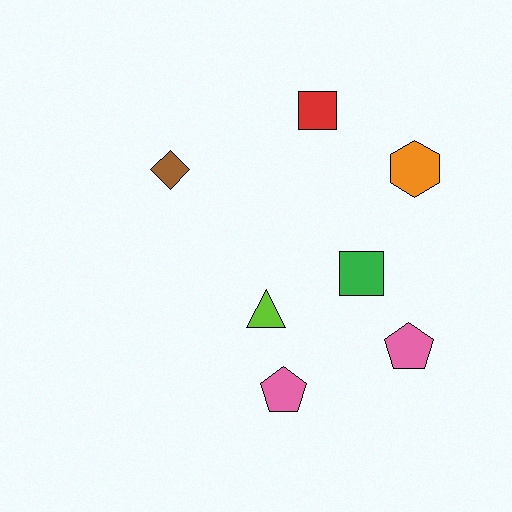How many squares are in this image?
There are 2 squares.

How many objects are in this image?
There are 7 objects.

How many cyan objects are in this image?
There are no cyan objects.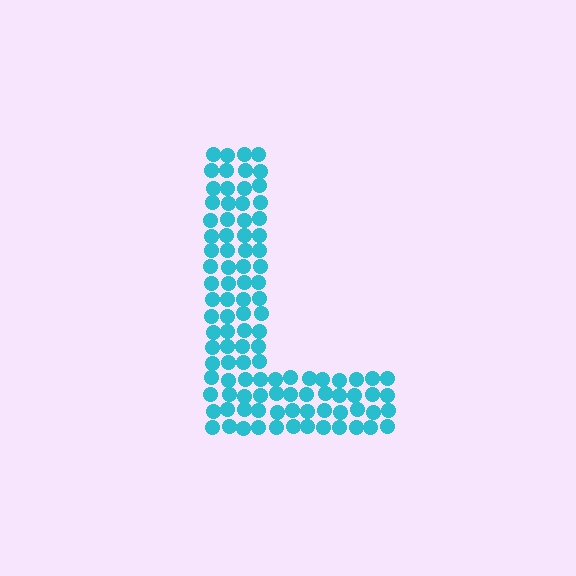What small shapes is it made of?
It is made of small circles.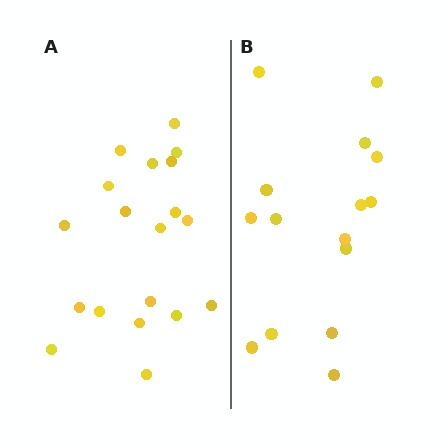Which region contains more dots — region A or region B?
Region A (the left region) has more dots.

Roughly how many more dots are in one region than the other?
Region A has about 4 more dots than region B.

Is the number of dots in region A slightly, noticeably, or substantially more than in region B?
Region A has noticeably more, but not dramatically so. The ratio is roughly 1.3 to 1.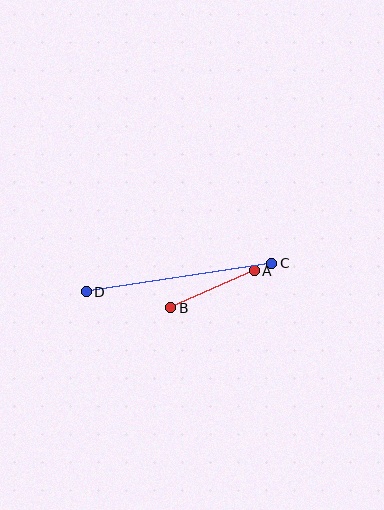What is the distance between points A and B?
The distance is approximately 91 pixels.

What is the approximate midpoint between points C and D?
The midpoint is at approximately (179, 278) pixels.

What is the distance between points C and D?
The distance is approximately 188 pixels.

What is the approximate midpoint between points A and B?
The midpoint is at approximately (212, 289) pixels.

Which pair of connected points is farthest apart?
Points C and D are farthest apart.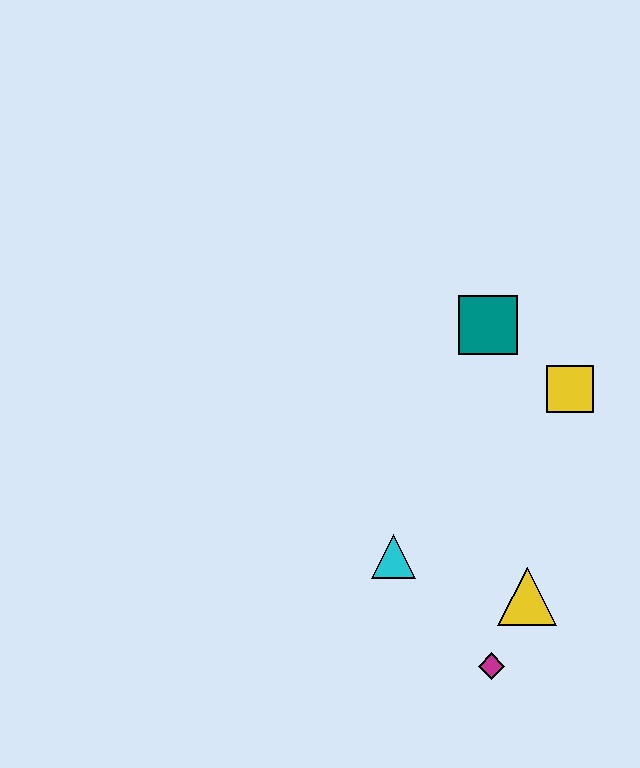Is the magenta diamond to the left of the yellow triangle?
Yes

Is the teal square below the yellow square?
No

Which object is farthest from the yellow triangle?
The teal square is farthest from the yellow triangle.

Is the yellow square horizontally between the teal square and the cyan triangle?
No